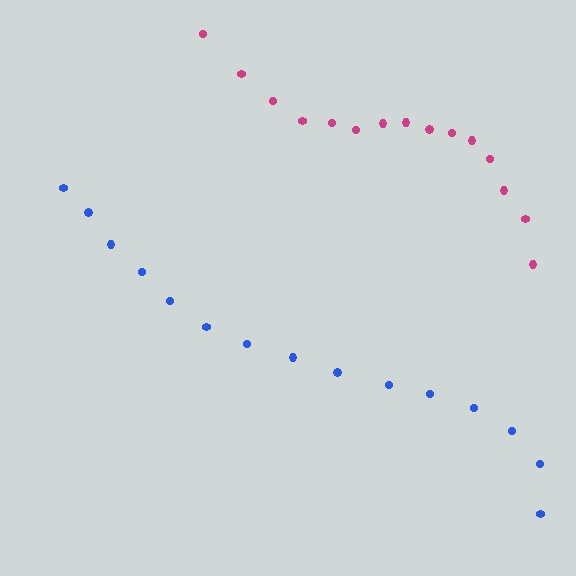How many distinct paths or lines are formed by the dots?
There are 2 distinct paths.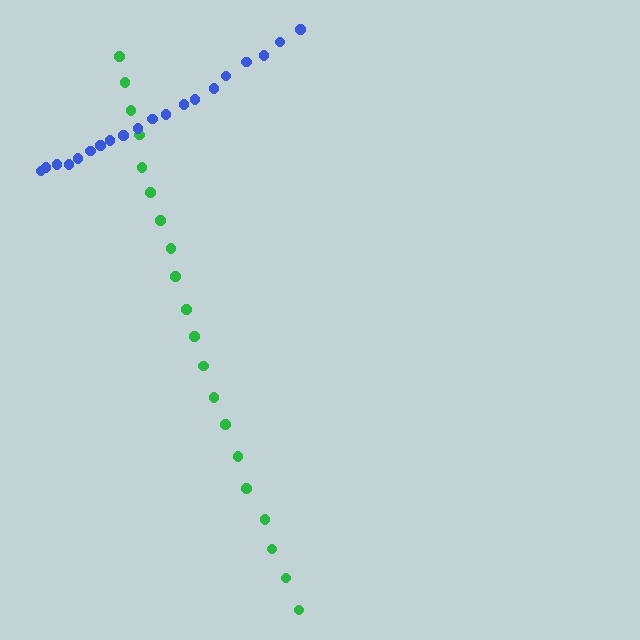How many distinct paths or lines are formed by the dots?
There are 2 distinct paths.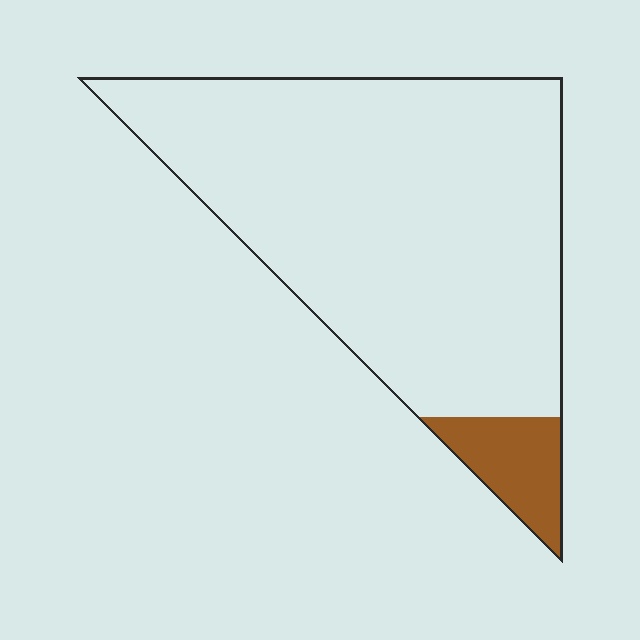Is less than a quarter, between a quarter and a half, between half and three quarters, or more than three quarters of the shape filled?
Less than a quarter.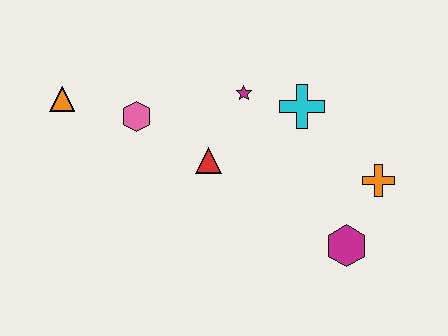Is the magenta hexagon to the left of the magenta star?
No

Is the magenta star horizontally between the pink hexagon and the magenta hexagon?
Yes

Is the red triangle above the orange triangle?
No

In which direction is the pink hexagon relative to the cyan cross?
The pink hexagon is to the left of the cyan cross.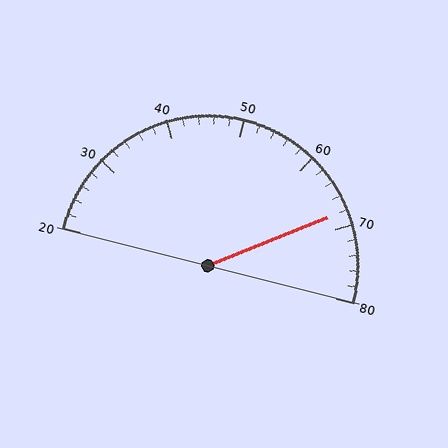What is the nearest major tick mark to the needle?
The nearest major tick mark is 70.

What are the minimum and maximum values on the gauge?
The gauge ranges from 20 to 80.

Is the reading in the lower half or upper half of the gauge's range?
The reading is in the upper half of the range (20 to 80).